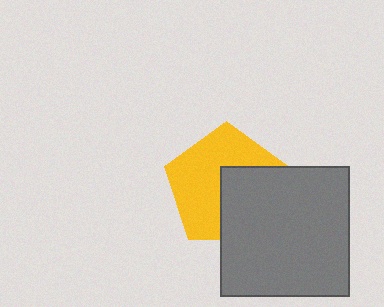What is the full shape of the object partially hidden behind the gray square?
The partially hidden object is a yellow pentagon.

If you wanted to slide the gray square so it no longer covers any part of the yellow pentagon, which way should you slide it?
Slide it toward the lower-right — that is the most direct way to separate the two shapes.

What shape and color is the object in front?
The object in front is a gray square.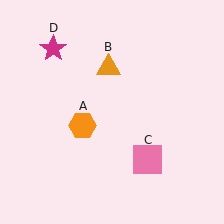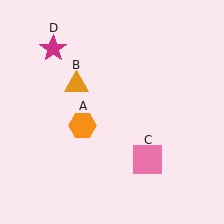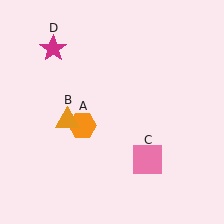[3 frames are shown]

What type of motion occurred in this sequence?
The orange triangle (object B) rotated counterclockwise around the center of the scene.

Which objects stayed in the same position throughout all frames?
Orange hexagon (object A) and pink square (object C) and magenta star (object D) remained stationary.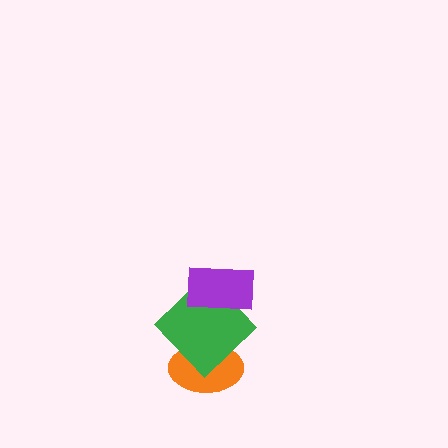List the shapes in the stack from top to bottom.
From top to bottom: the purple rectangle, the green diamond, the orange ellipse.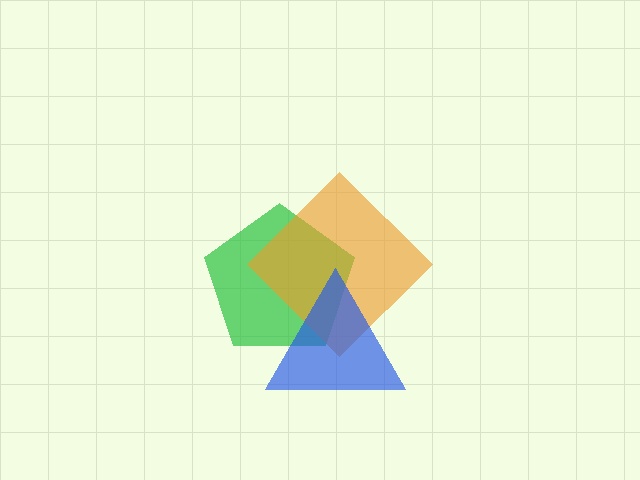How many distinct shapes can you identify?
There are 3 distinct shapes: a green pentagon, an orange diamond, a blue triangle.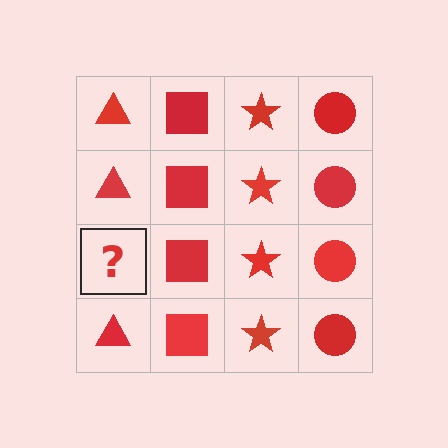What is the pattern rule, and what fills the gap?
The rule is that each column has a consistent shape. The gap should be filled with a red triangle.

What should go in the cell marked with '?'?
The missing cell should contain a red triangle.